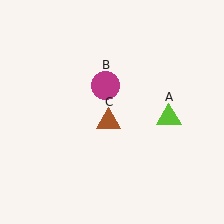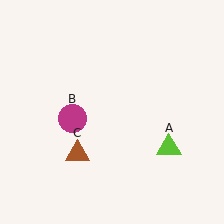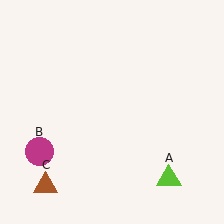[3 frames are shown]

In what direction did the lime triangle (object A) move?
The lime triangle (object A) moved down.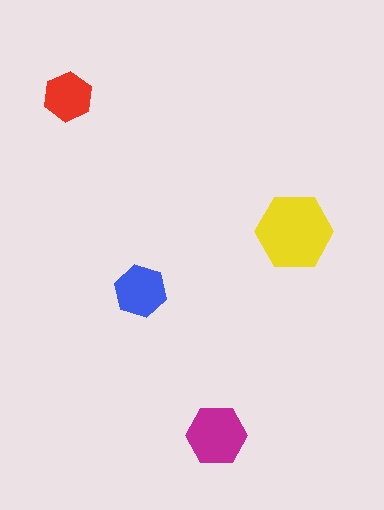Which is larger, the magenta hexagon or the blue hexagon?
The magenta one.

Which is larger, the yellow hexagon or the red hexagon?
The yellow one.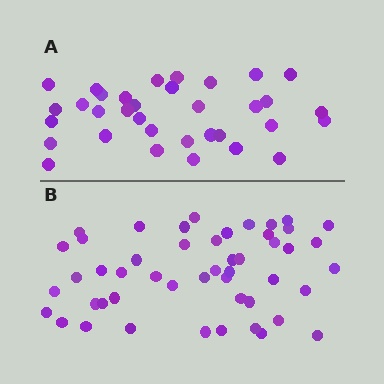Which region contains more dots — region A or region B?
Region B (the bottom region) has more dots.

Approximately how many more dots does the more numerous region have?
Region B has approximately 15 more dots than region A.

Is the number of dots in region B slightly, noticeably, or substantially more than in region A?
Region B has noticeably more, but not dramatically so. The ratio is roughly 1.4 to 1.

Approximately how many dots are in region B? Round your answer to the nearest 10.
About 50 dots. (The exact count is 49, which rounds to 50.)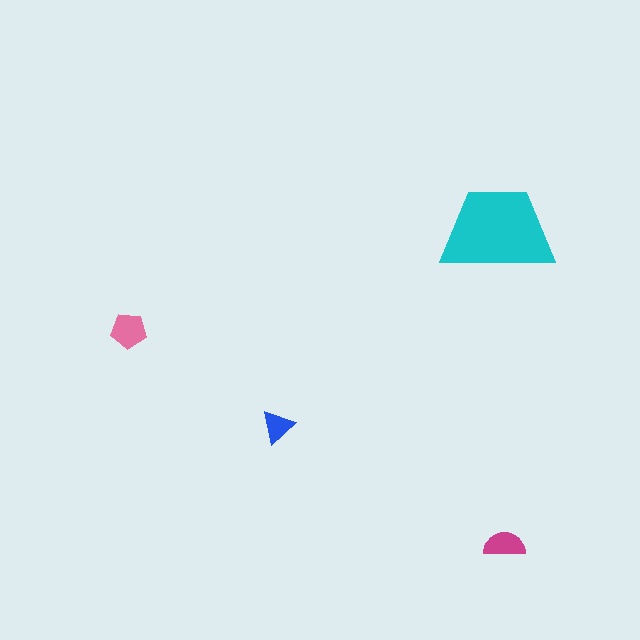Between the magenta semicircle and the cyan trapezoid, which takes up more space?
The cyan trapezoid.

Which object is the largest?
The cyan trapezoid.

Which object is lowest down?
The magenta semicircle is bottommost.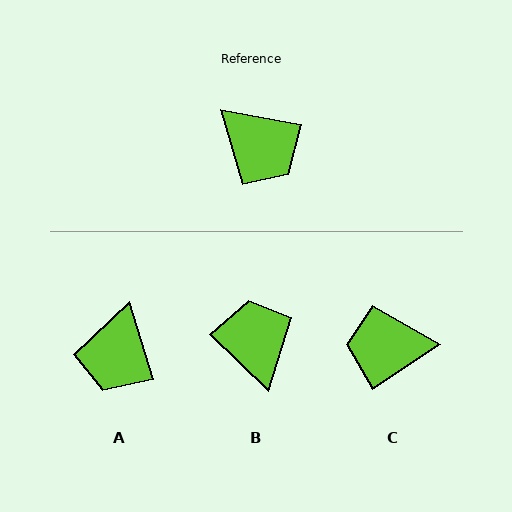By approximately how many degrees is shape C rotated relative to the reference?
Approximately 136 degrees clockwise.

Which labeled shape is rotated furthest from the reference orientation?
B, about 146 degrees away.